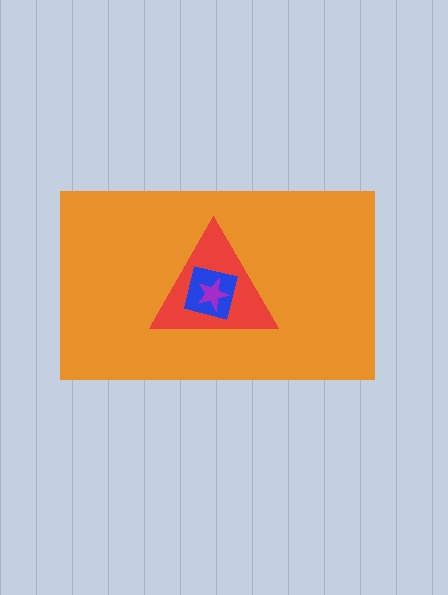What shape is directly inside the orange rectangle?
The red triangle.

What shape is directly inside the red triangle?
The blue square.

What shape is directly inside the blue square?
The purple star.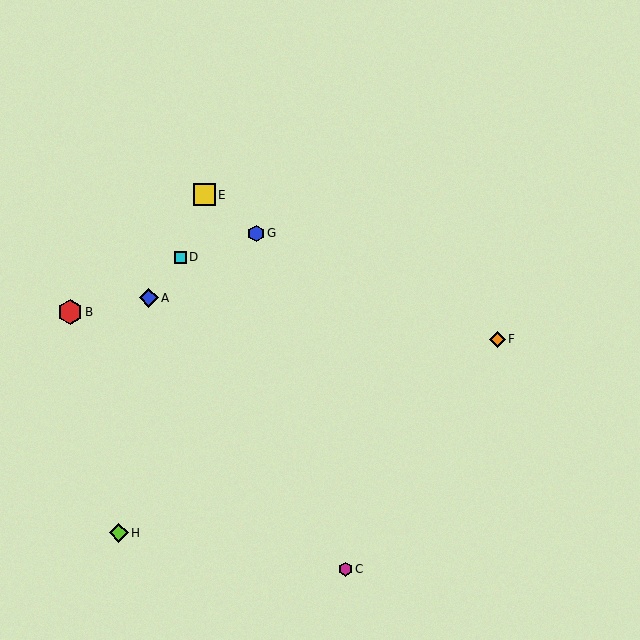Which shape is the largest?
The red hexagon (labeled B) is the largest.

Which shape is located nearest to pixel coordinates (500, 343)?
The orange diamond (labeled F) at (497, 339) is nearest to that location.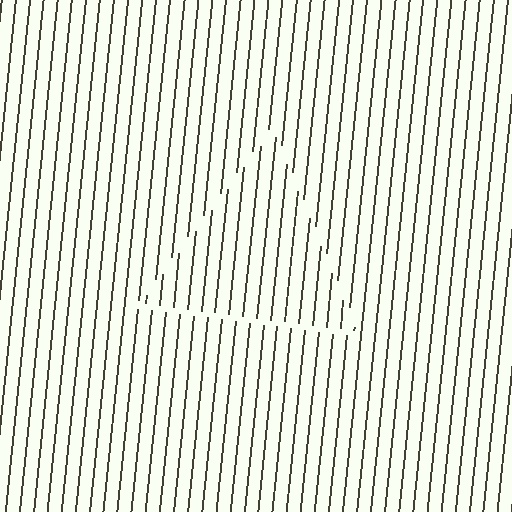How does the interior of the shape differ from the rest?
The interior of the shape contains the same grating, shifted by half a period — the contour is defined by the phase discontinuity where line-ends from the inner and outer gratings abut.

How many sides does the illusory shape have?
3 sides — the line-ends trace a triangle.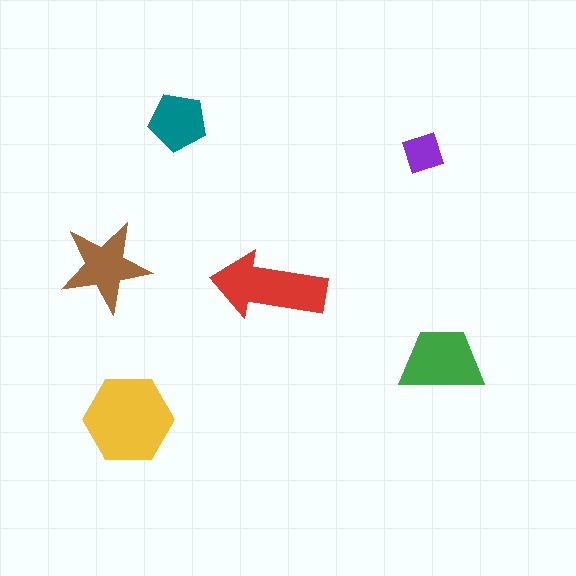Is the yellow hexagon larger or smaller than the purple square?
Larger.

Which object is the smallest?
The purple square.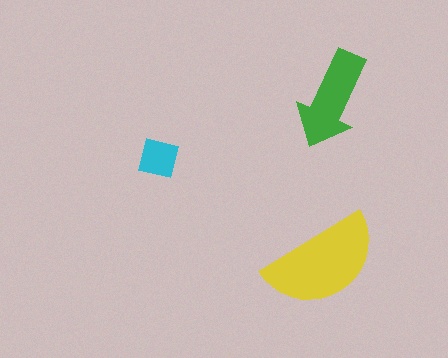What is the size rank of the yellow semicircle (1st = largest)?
1st.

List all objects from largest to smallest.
The yellow semicircle, the green arrow, the cyan square.